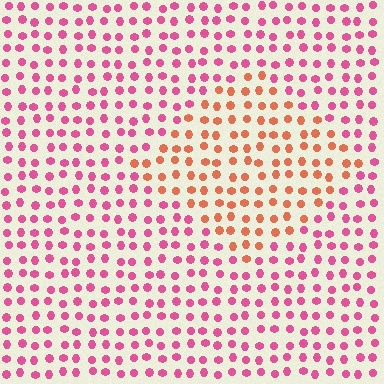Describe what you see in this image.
The image is filled with small pink elements in a uniform arrangement. A diamond-shaped region is visible where the elements are tinted to a slightly different hue, forming a subtle color boundary.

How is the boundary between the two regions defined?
The boundary is defined purely by a slight shift in hue (about 43 degrees). Spacing, size, and orientation are identical on both sides.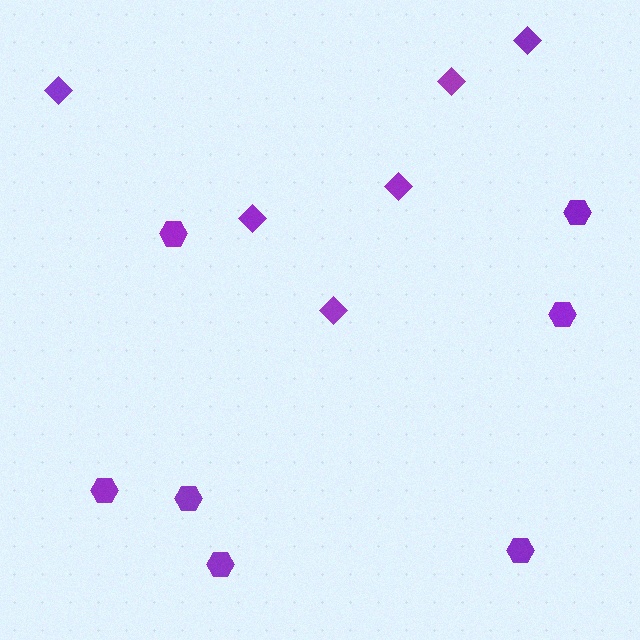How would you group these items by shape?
There are 2 groups: one group of hexagons (7) and one group of diamonds (6).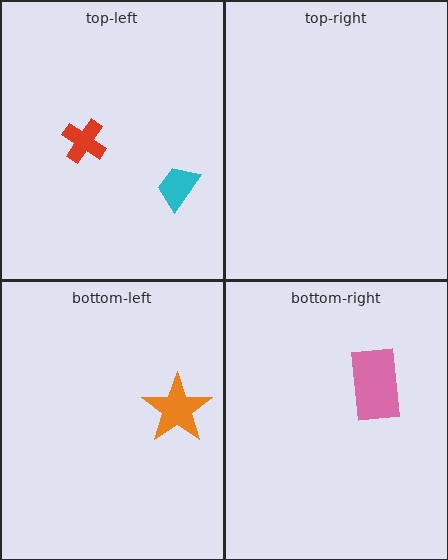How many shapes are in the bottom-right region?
1.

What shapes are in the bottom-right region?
The pink rectangle.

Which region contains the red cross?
The top-left region.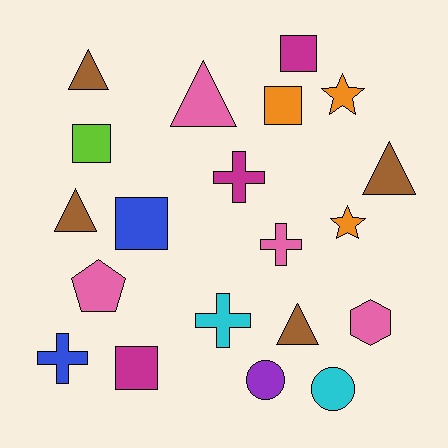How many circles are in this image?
There are 2 circles.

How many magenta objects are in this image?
There are 3 magenta objects.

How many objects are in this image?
There are 20 objects.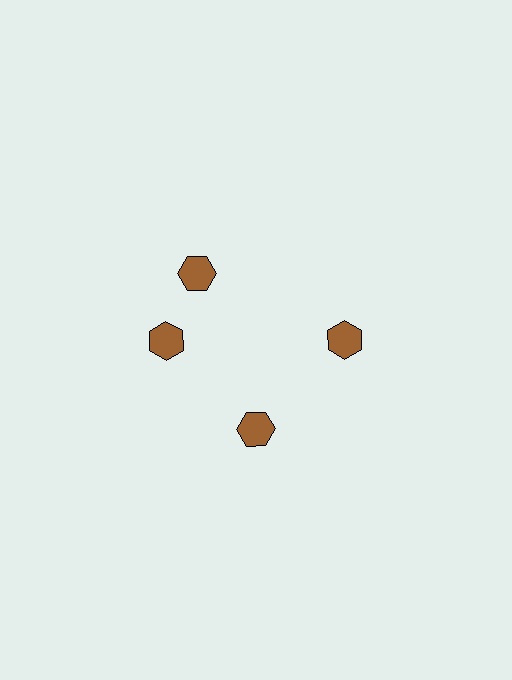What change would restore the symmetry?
The symmetry would be restored by rotating it back into even spacing with its neighbors so that all 4 hexagons sit at equal angles and equal distance from the center.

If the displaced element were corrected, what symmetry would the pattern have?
It would have 4-fold rotational symmetry — the pattern would map onto itself every 90 degrees.